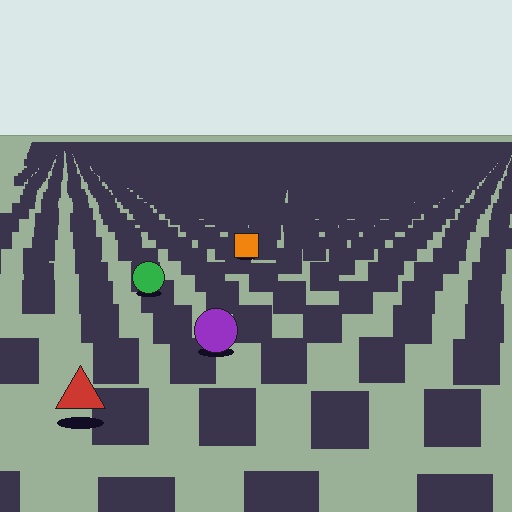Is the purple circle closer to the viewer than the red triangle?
No. The red triangle is closer — you can tell from the texture gradient: the ground texture is coarser near it.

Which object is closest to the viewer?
The red triangle is closest. The texture marks near it are larger and more spread out.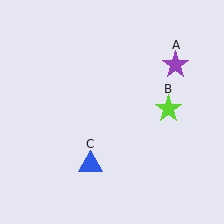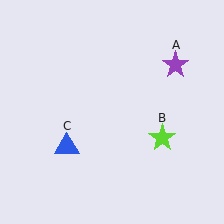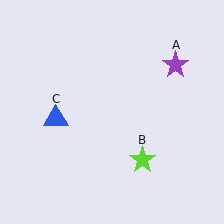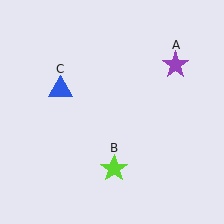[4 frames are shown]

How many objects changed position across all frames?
2 objects changed position: lime star (object B), blue triangle (object C).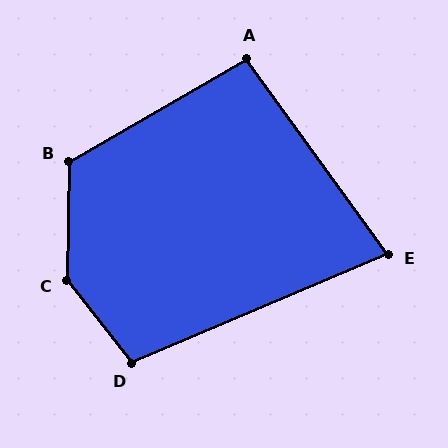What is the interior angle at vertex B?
Approximately 121 degrees (obtuse).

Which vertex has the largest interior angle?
C, at approximately 141 degrees.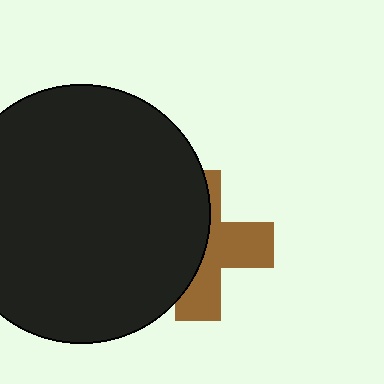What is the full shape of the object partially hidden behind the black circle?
The partially hidden object is a brown cross.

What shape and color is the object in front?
The object in front is a black circle.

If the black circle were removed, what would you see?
You would see the complete brown cross.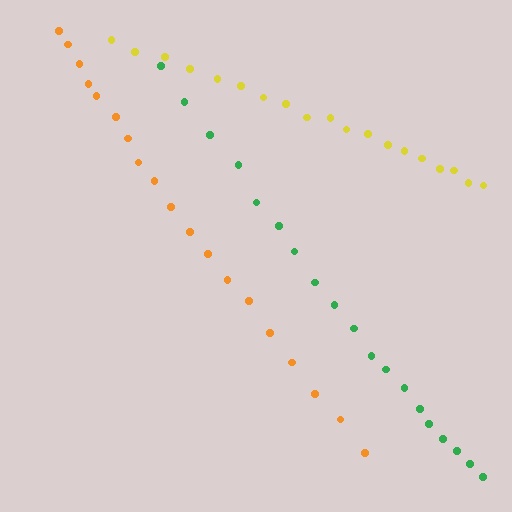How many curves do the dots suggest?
There are 3 distinct paths.